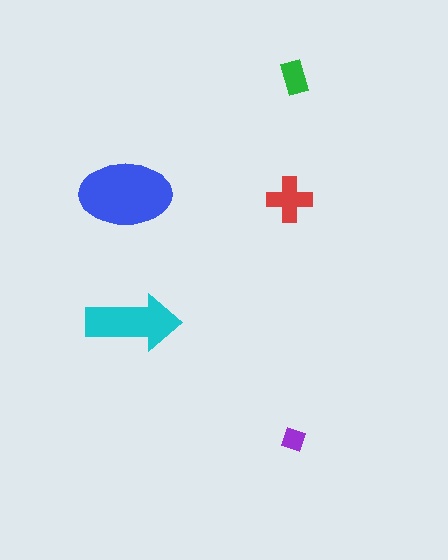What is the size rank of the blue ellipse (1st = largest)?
1st.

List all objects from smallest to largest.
The purple diamond, the green rectangle, the red cross, the cyan arrow, the blue ellipse.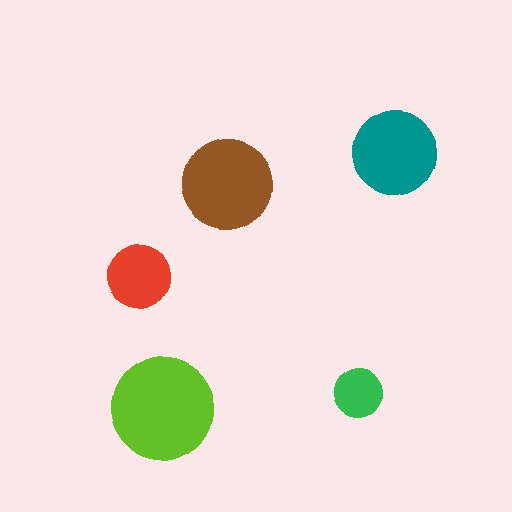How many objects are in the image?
There are 5 objects in the image.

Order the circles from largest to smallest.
the lime one, the brown one, the teal one, the red one, the green one.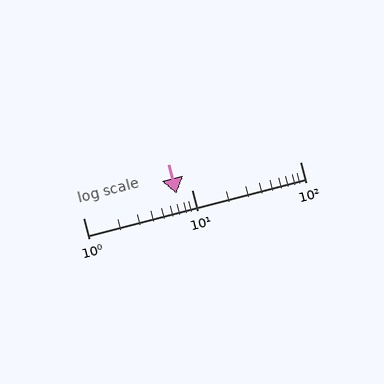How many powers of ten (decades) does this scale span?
The scale spans 2 decades, from 1 to 100.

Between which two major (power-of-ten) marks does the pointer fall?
The pointer is between 1 and 10.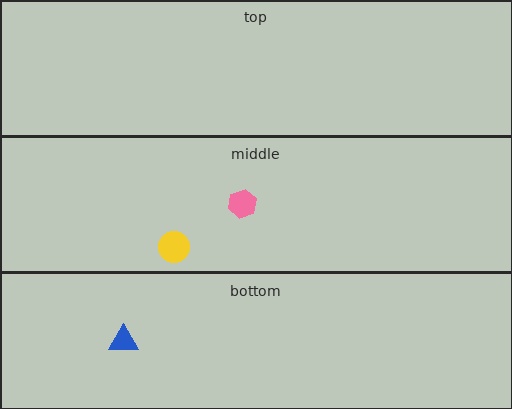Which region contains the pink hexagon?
The middle region.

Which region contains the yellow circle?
The middle region.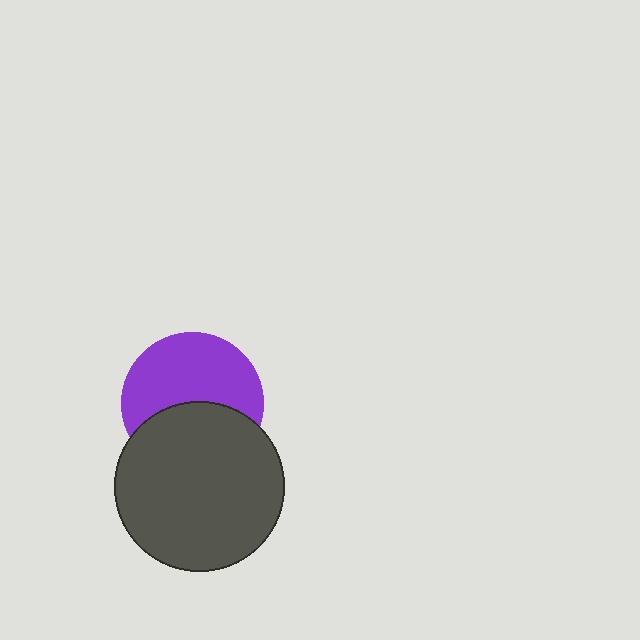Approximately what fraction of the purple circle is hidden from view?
Roughly 43% of the purple circle is hidden behind the dark gray circle.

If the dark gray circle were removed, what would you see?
You would see the complete purple circle.